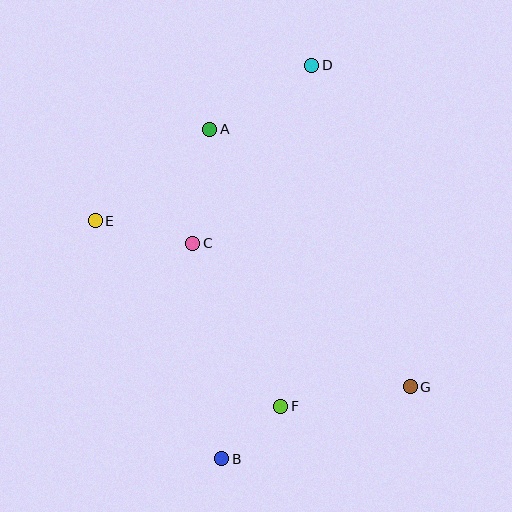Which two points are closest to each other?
Points B and F are closest to each other.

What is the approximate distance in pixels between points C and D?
The distance between C and D is approximately 214 pixels.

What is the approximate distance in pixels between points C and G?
The distance between C and G is approximately 260 pixels.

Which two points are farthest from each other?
Points B and D are farthest from each other.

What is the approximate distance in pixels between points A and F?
The distance between A and F is approximately 286 pixels.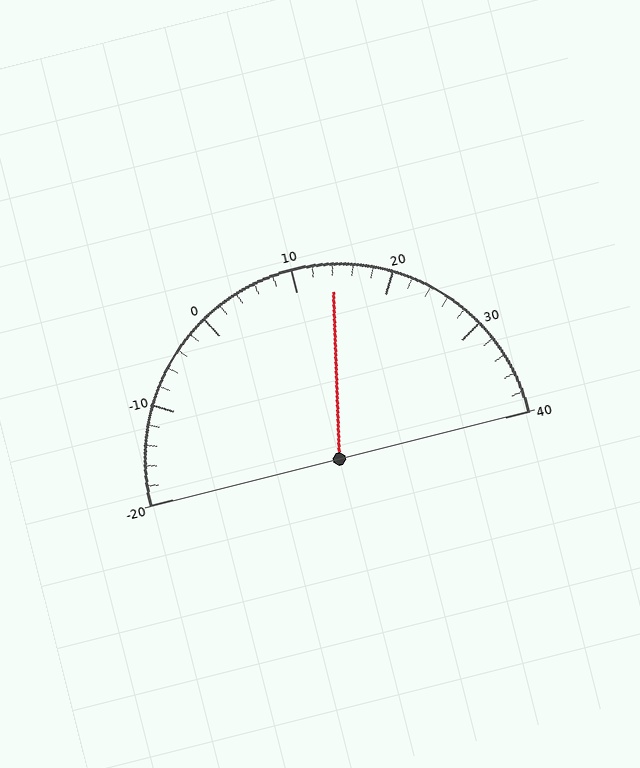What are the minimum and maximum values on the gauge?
The gauge ranges from -20 to 40.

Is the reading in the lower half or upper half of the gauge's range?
The reading is in the upper half of the range (-20 to 40).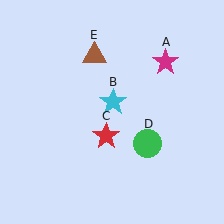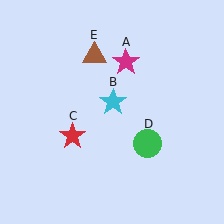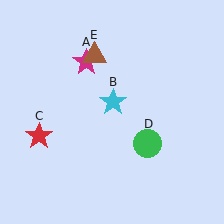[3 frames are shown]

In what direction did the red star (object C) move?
The red star (object C) moved left.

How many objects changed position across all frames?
2 objects changed position: magenta star (object A), red star (object C).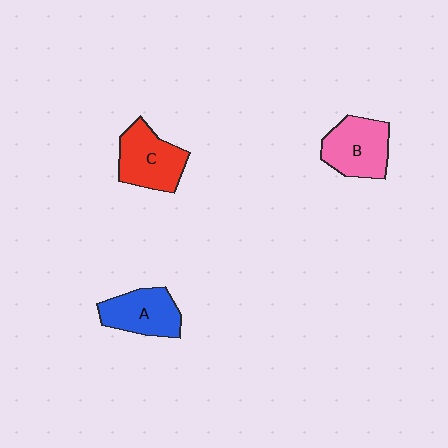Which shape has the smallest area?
Shape A (blue).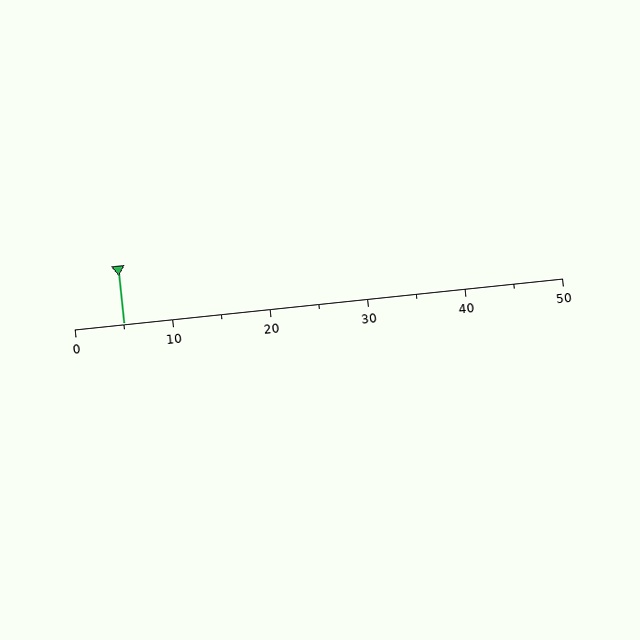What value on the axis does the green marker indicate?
The marker indicates approximately 5.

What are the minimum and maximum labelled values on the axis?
The axis runs from 0 to 50.